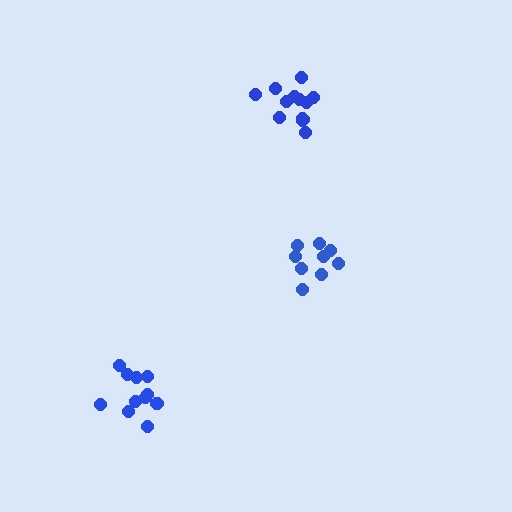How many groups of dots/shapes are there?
There are 3 groups.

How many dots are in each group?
Group 1: 9 dots, Group 2: 13 dots, Group 3: 11 dots (33 total).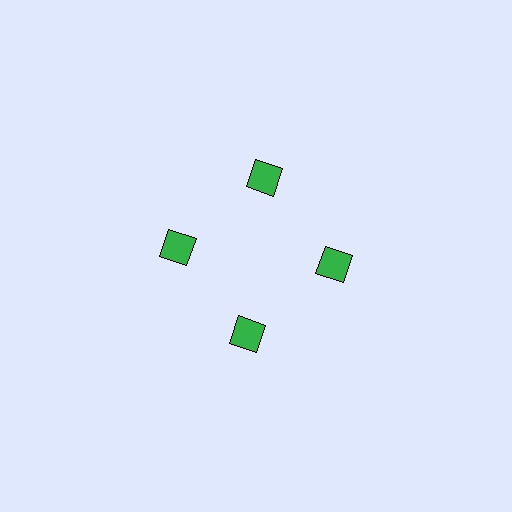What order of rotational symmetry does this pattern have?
This pattern has 4-fold rotational symmetry.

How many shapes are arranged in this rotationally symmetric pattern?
There are 4 shapes, arranged in 4 groups of 1.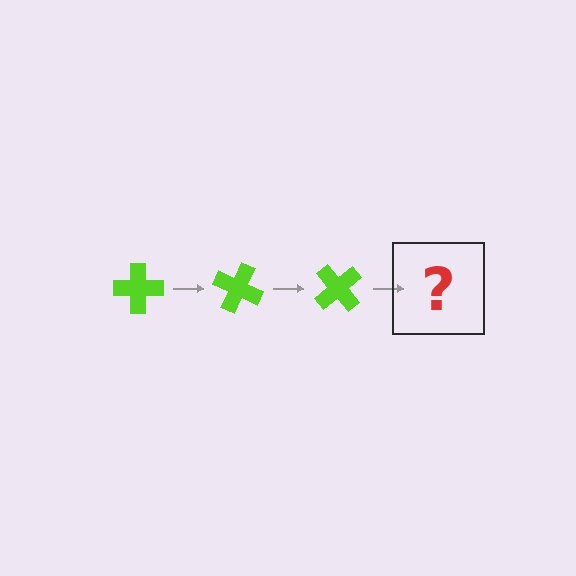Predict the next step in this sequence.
The next step is a lime cross rotated 75 degrees.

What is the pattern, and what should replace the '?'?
The pattern is that the cross rotates 25 degrees each step. The '?' should be a lime cross rotated 75 degrees.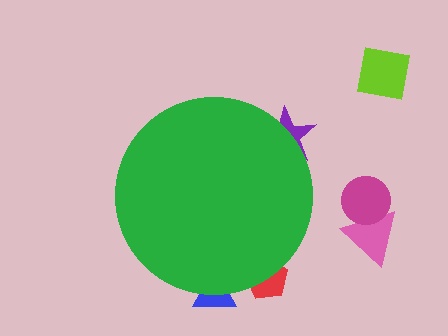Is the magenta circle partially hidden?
No, the magenta circle is fully visible.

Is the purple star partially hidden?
Yes, the purple star is partially hidden behind the green circle.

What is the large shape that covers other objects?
A green circle.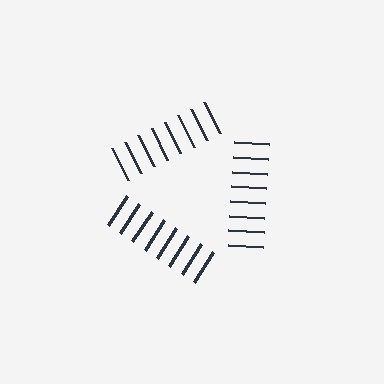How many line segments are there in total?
24 — 8 along each of the 3 edges.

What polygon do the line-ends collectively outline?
An illusory triangle — the line segments terminate on its edges but no continuous stroke is drawn.